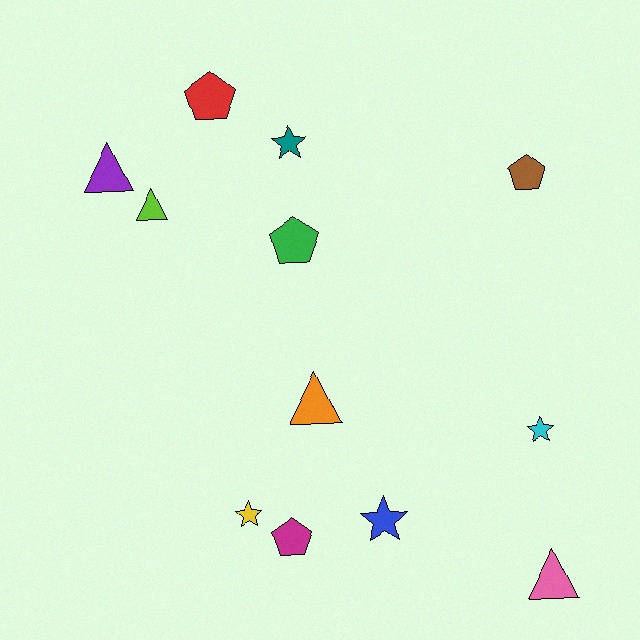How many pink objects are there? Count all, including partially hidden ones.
There is 1 pink object.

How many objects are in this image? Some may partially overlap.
There are 12 objects.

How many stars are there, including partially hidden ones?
There are 4 stars.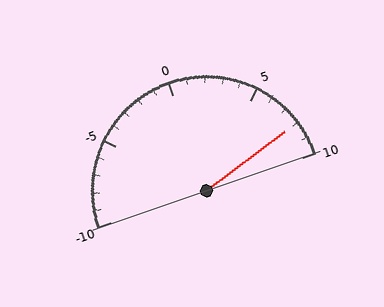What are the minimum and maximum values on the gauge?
The gauge ranges from -10 to 10.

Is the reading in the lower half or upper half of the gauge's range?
The reading is in the upper half of the range (-10 to 10).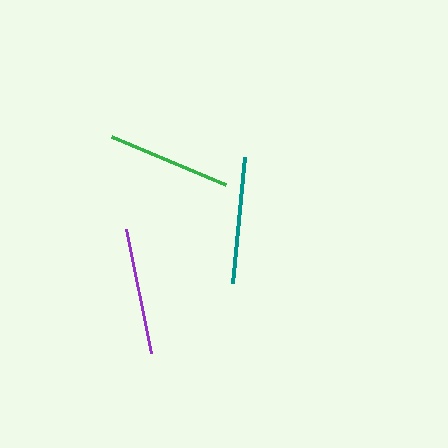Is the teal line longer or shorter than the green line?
The teal line is longer than the green line.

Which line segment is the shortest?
The green line is the shortest at approximately 124 pixels.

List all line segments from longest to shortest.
From longest to shortest: teal, purple, green.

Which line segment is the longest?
The teal line is the longest at approximately 127 pixels.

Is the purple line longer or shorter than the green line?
The purple line is longer than the green line.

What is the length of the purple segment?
The purple segment is approximately 127 pixels long.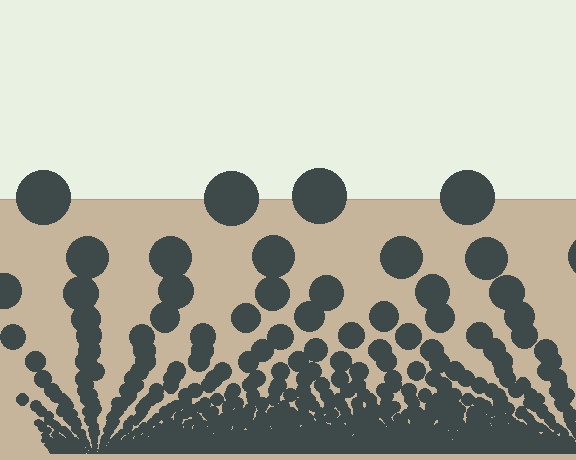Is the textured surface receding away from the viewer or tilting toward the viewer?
The surface appears to tilt toward the viewer. Texture elements get larger and sparser toward the top.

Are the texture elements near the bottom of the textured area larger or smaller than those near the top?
Smaller. The gradient is inverted — elements near the bottom are smaller and denser.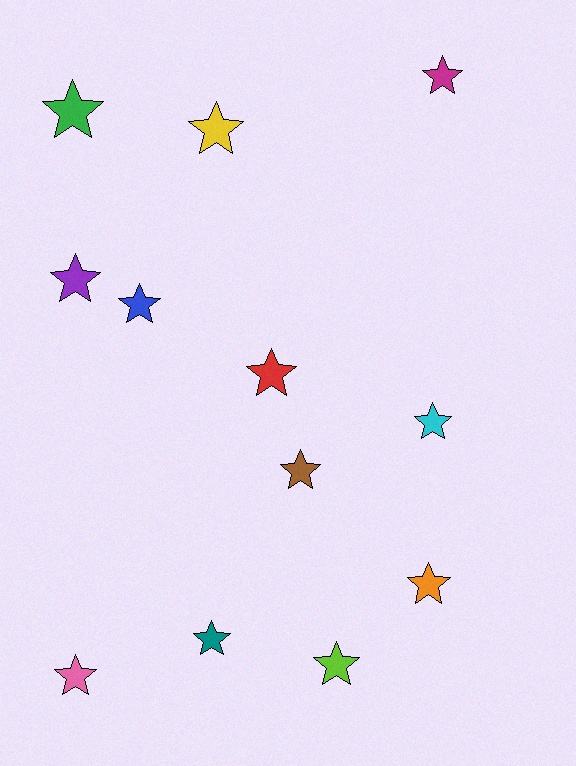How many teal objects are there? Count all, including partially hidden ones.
There is 1 teal object.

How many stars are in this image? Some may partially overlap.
There are 12 stars.